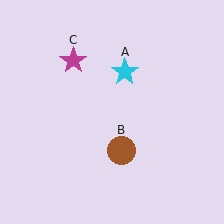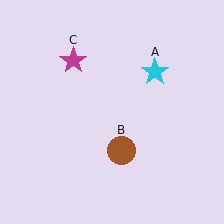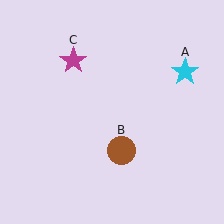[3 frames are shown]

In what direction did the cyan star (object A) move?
The cyan star (object A) moved right.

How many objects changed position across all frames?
1 object changed position: cyan star (object A).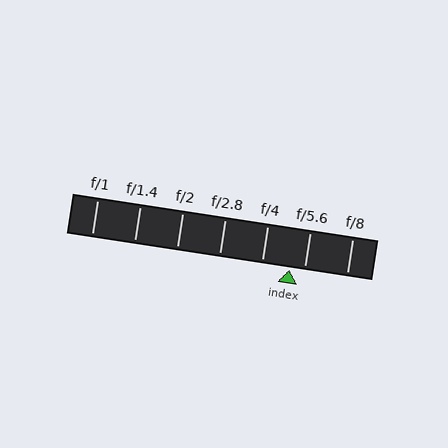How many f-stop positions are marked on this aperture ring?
There are 7 f-stop positions marked.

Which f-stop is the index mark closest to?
The index mark is closest to f/5.6.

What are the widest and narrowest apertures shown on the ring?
The widest aperture shown is f/1 and the narrowest is f/8.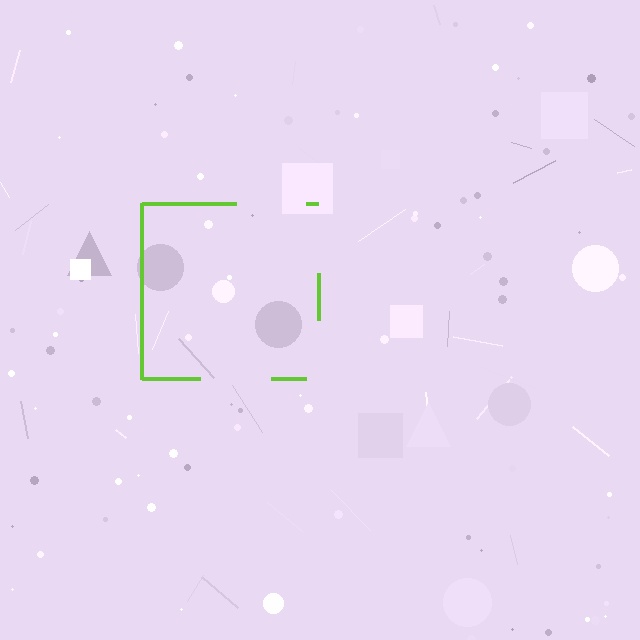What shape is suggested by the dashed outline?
The dashed outline suggests a square.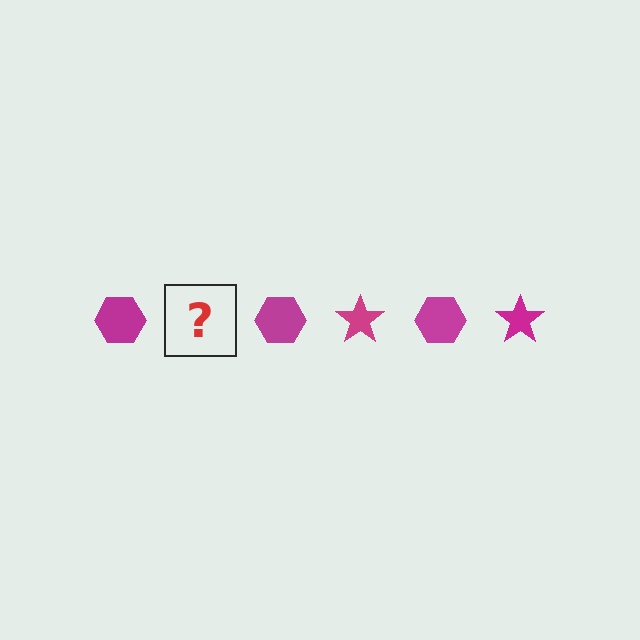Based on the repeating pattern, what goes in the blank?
The blank should be a magenta star.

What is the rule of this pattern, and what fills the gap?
The rule is that the pattern cycles through hexagon, star shapes in magenta. The gap should be filled with a magenta star.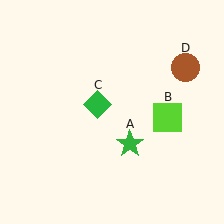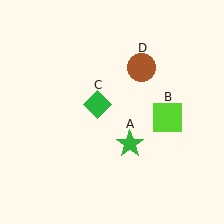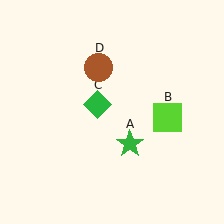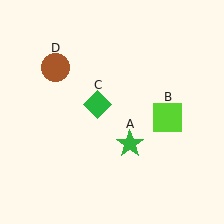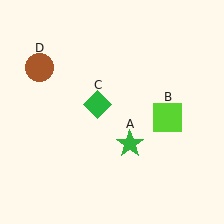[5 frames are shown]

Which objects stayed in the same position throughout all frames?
Green star (object A) and lime square (object B) and green diamond (object C) remained stationary.